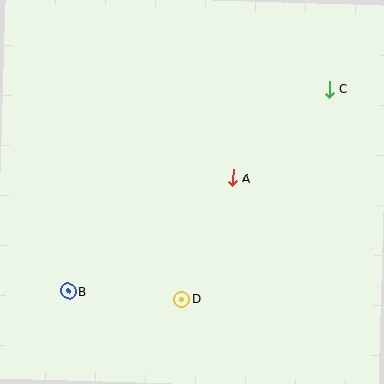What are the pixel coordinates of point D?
Point D is at (182, 299).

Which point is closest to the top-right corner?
Point C is closest to the top-right corner.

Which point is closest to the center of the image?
Point A at (233, 178) is closest to the center.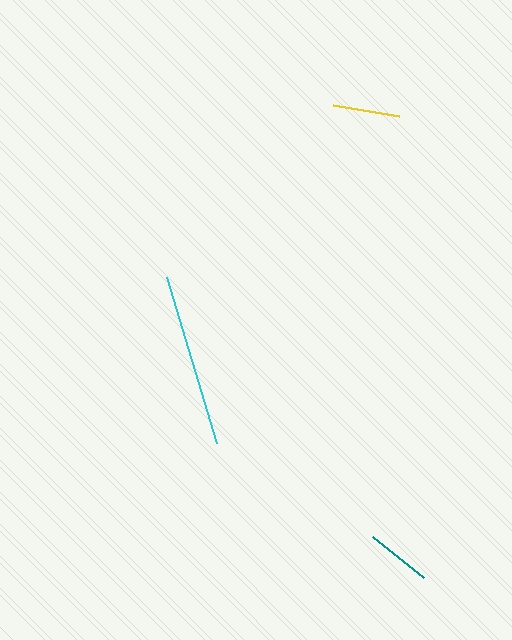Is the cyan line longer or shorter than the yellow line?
The cyan line is longer than the yellow line.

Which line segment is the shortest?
The teal line is the shortest at approximately 65 pixels.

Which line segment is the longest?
The cyan line is the longest at approximately 174 pixels.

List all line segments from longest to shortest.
From longest to shortest: cyan, yellow, teal.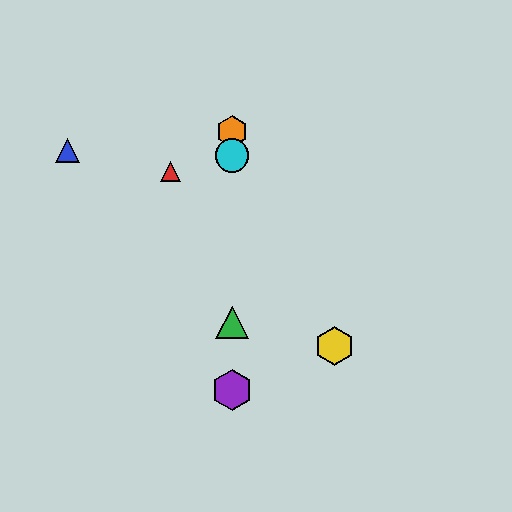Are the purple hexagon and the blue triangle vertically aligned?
No, the purple hexagon is at x≈232 and the blue triangle is at x≈67.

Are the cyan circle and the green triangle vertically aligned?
Yes, both are at x≈232.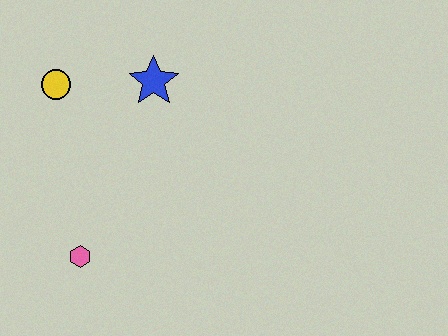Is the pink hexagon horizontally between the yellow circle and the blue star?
Yes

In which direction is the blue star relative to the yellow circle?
The blue star is to the right of the yellow circle.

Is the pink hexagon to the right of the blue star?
No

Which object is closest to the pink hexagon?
The yellow circle is closest to the pink hexagon.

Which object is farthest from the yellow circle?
The pink hexagon is farthest from the yellow circle.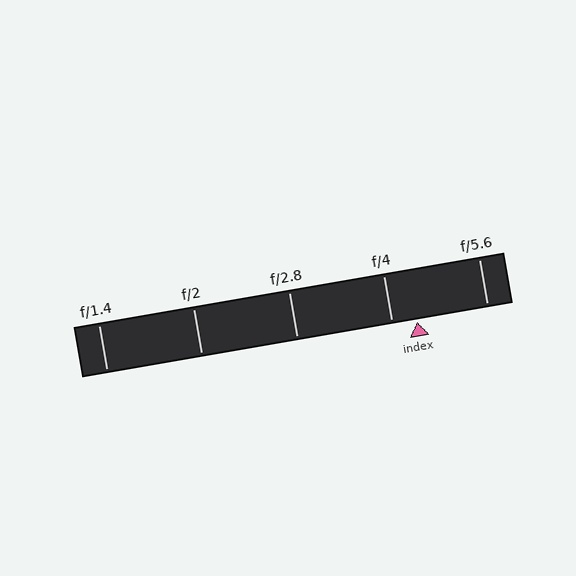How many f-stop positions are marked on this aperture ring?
There are 5 f-stop positions marked.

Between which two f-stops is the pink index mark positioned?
The index mark is between f/4 and f/5.6.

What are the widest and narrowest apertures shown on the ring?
The widest aperture shown is f/1.4 and the narrowest is f/5.6.